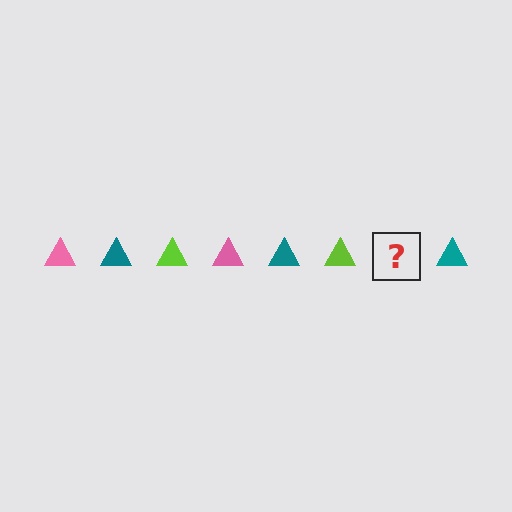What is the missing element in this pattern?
The missing element is a pink triangle.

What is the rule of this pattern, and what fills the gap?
The rule is that the pattern cycles through pink, teal, lime triangles. The gap should be filled with a pink triangle.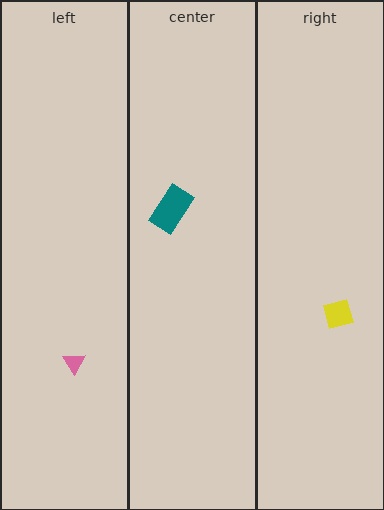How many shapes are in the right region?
1.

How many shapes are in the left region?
1.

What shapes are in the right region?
The yellow square.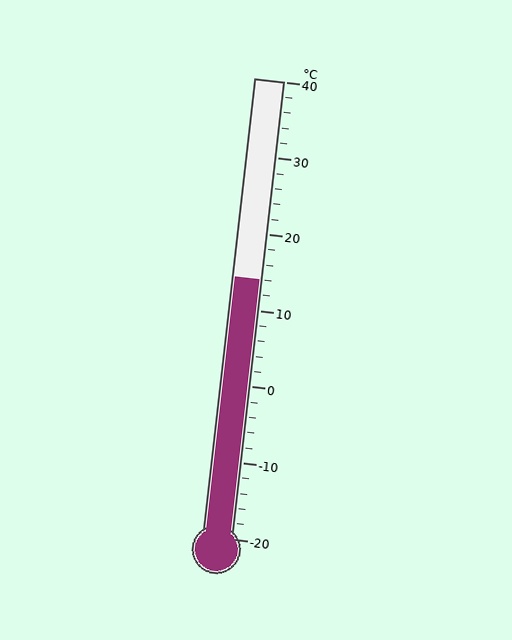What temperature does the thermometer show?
The thermometer shows approximately 14°C.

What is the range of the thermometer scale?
The thermometer scale ranges from -20°C to 40°C.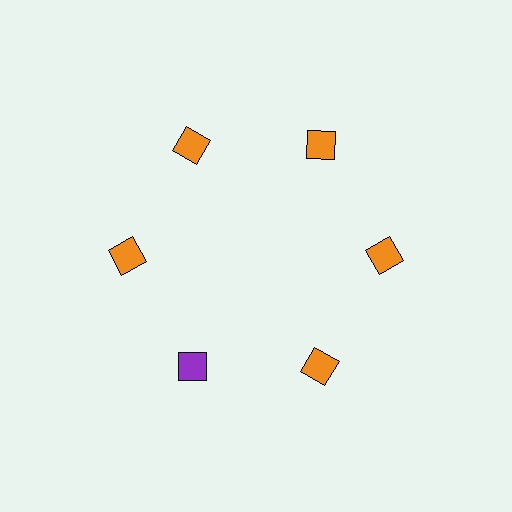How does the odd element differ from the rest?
It has a different color: purple instead of orange.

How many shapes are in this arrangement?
There are 6 shapes arranged in a ring pattern.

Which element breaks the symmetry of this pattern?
The purple diamond at roughly the 7 o'clock position breaks the symmetry. All other shapes are orange diamonds.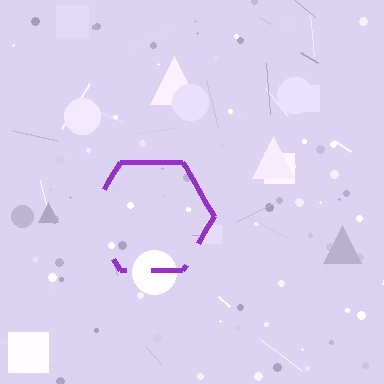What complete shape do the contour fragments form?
The contour fragments form a hexagon.